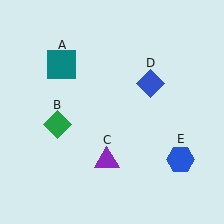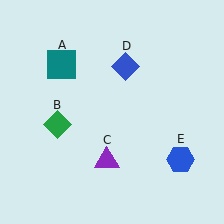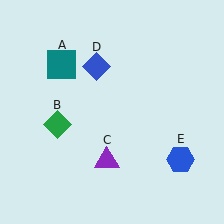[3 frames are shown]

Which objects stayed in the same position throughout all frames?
Teal square (object A) and green diamond (object B) and purple triangle (object C) and blue hexagon (object E) remained stationary.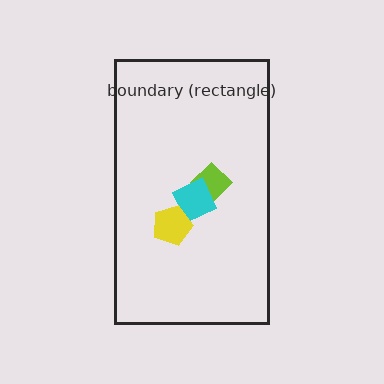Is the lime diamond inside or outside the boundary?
Inside.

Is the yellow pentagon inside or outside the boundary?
Inside.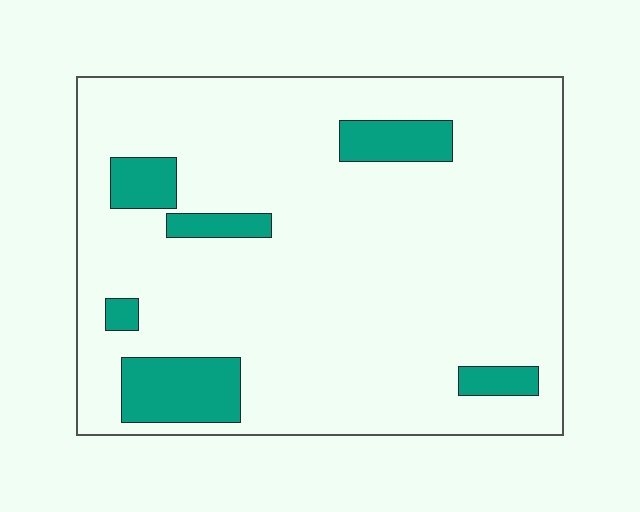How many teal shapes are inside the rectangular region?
6.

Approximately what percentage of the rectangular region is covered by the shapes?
Approximately 15%.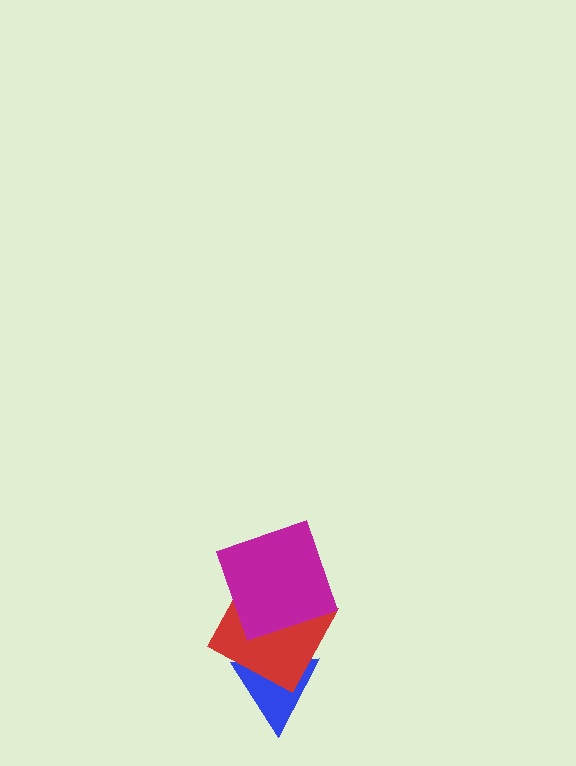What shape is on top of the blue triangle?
The red square is on top of the blue triangle.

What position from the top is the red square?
The red square is 2nd from the top.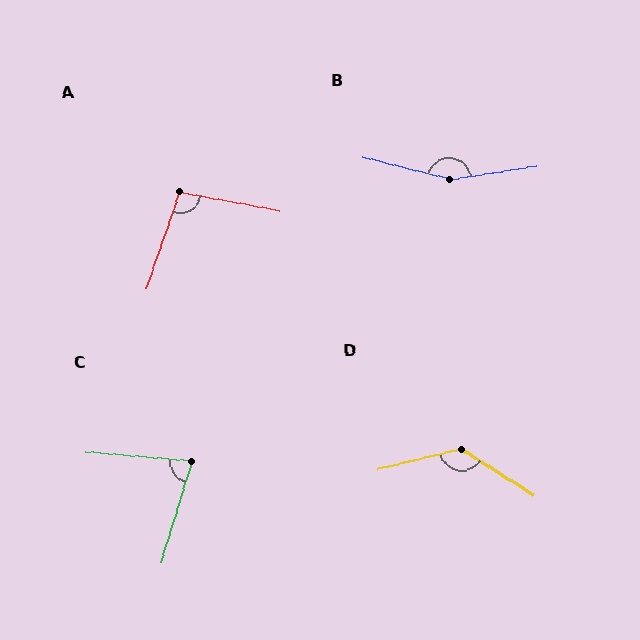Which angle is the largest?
B, at approximately 157 degrees.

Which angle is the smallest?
C, at approximately 78 degrees.